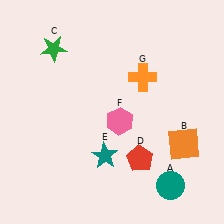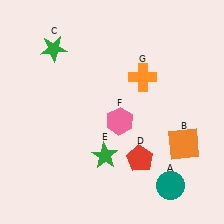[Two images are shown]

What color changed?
The star (E) changed from teal in Image 1 to green in Image 2.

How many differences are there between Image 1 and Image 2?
There is 1 difference between the two images.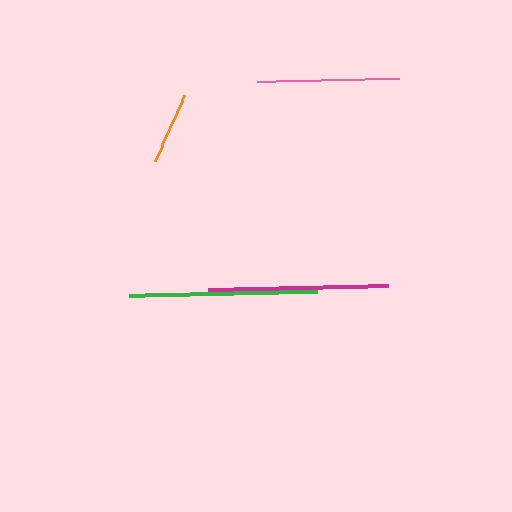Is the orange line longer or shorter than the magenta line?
The magenta line is longer than the orange line.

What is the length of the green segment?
The green segment is approximately 188 pixels long.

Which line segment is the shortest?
The orange line is the shortest at approximately 74 pixels.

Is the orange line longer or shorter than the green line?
The green line is longer than the orange line.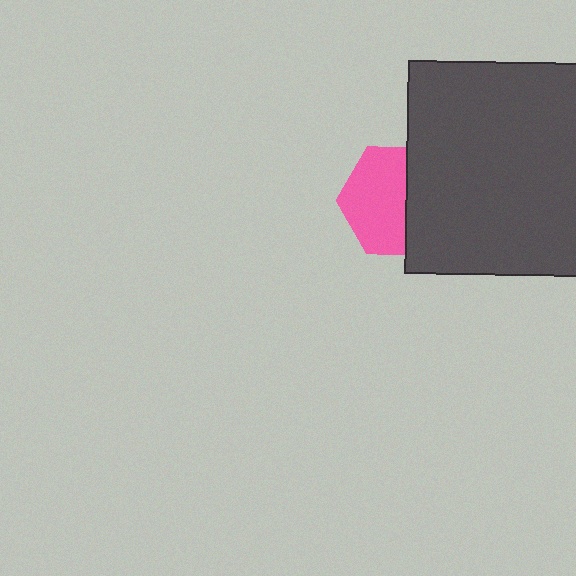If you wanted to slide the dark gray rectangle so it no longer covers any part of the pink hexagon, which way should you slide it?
Slide it right — that is the most direct way to separate the two shapes.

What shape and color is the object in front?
The object in front is a dark gray rectangle.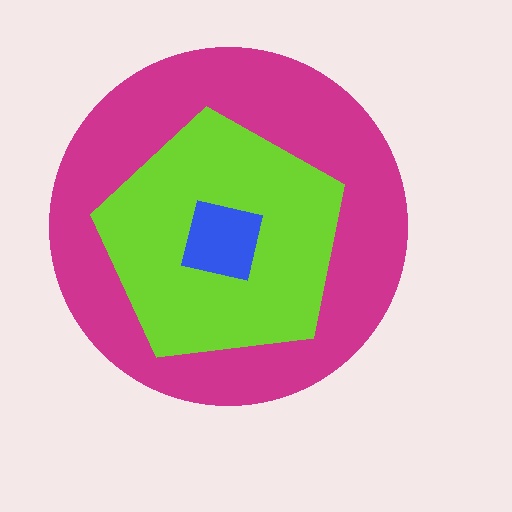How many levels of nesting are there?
3.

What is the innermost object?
The blue square.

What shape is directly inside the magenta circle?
The lime pentagon.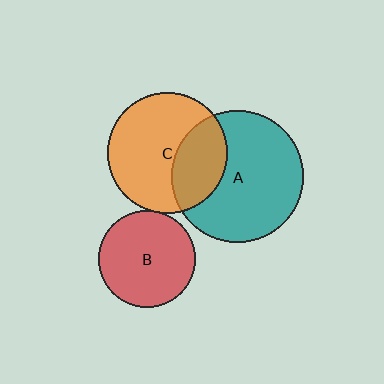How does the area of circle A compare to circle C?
Approximately 1.2 times.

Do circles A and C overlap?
Yes.